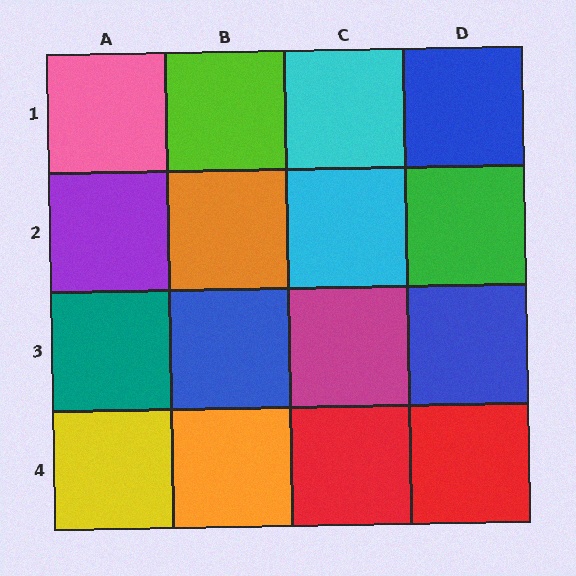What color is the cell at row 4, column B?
Orange.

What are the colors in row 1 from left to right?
Pink, lime, cyan, blue.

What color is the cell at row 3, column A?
Teal.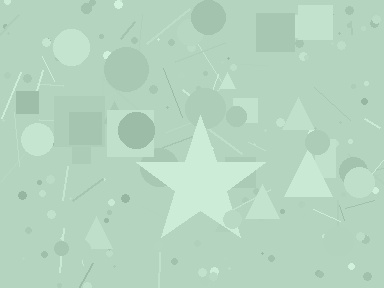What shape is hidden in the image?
A star is hidden in the image.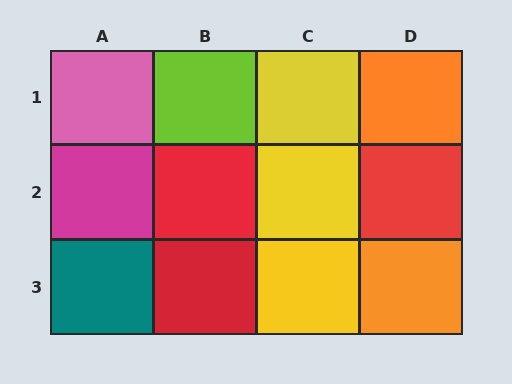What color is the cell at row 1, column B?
Lime.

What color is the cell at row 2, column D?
Red.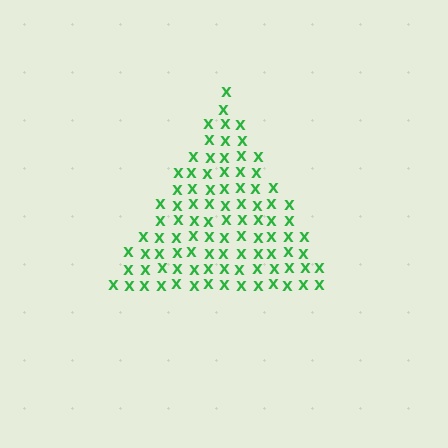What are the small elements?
The small elements are letter X's.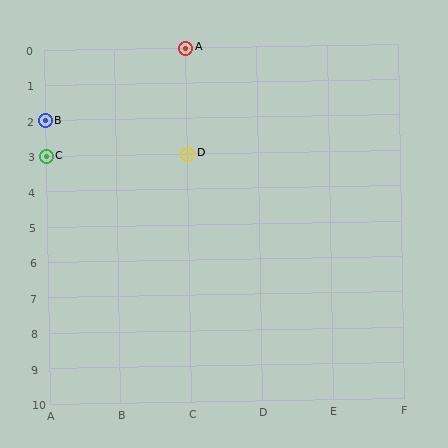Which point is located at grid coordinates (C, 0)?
Point A is at (C, 0).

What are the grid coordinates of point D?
Point D is at grid coordinates (C, 3).